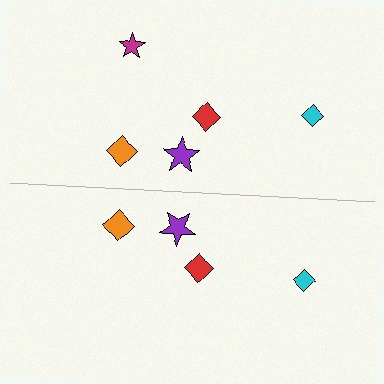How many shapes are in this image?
There are 9 shapes in this image.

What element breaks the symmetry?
A magenta star is missing from the bottom side.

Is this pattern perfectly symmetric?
No, the pattern is not perfectly symmetric. A magenta star is missing from the bottom side.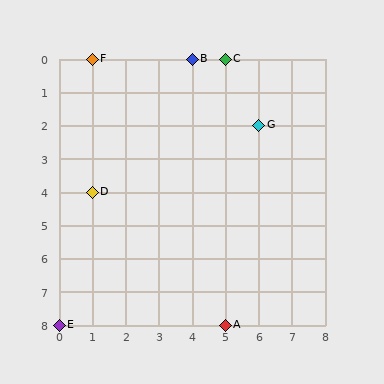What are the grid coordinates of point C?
Point C is at grid coordinates (5, 0).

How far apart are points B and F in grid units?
Points B and F are 3 columns apart.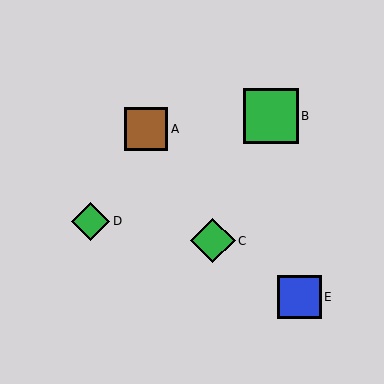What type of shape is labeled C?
Shape C is a green diamond.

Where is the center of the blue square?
The center of the blue square is at (299, 297).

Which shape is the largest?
The green square (labeled B) is the largest.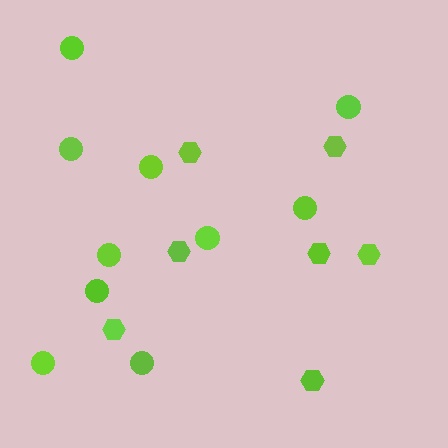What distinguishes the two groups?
There are 2 groups: one group of circles (10) and one group of hexagons (7).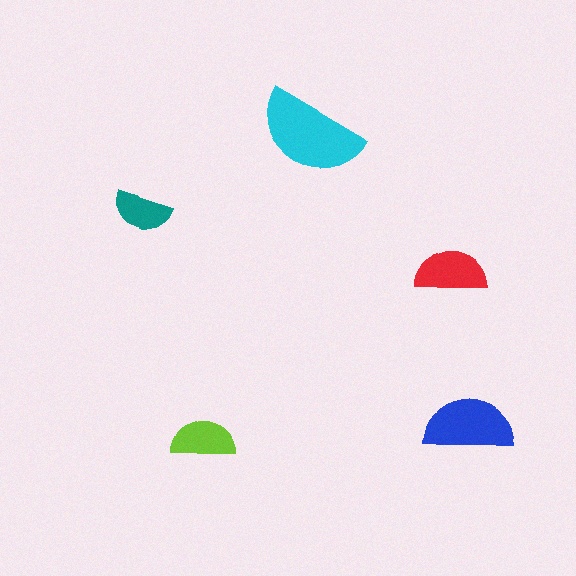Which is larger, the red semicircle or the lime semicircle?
The red one.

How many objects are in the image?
There are 5 objects in the image.